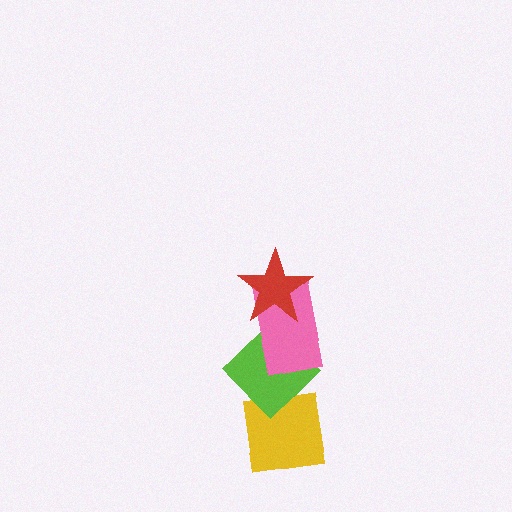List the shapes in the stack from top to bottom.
From top to bottom: the red star, the pink rectangle, the lime diamond, the yellow square.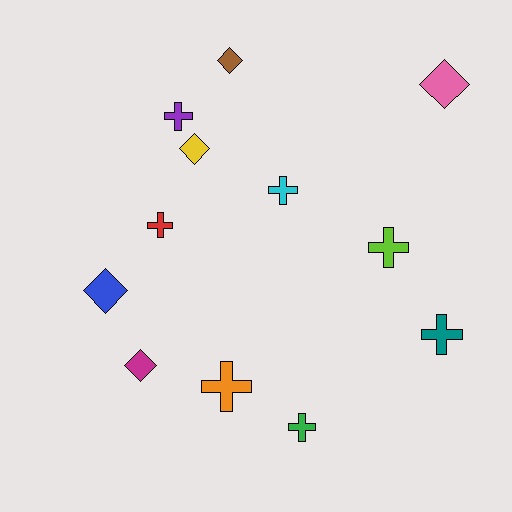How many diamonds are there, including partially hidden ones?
There are 5 diamonds.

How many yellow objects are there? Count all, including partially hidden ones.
There is 1 yellow object.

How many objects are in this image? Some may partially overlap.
There are 12 objects.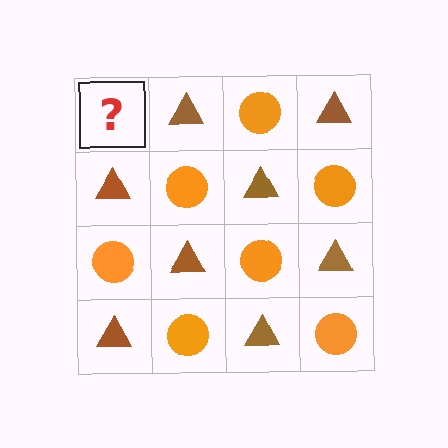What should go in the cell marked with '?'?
The missing cell should contain an orange circle.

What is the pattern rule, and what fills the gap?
The rule is that it alternates orange circle and brown triangle in a checkerboard pattern. The gap should be filled with an orange circle.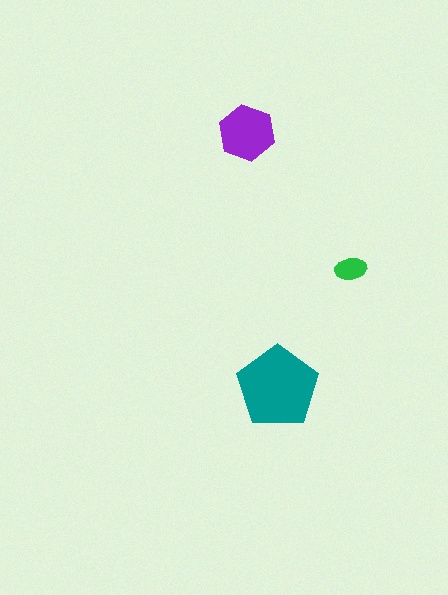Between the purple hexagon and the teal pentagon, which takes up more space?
The teal pentagon.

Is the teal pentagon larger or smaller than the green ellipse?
Larger.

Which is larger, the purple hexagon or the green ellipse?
The purple hexagon.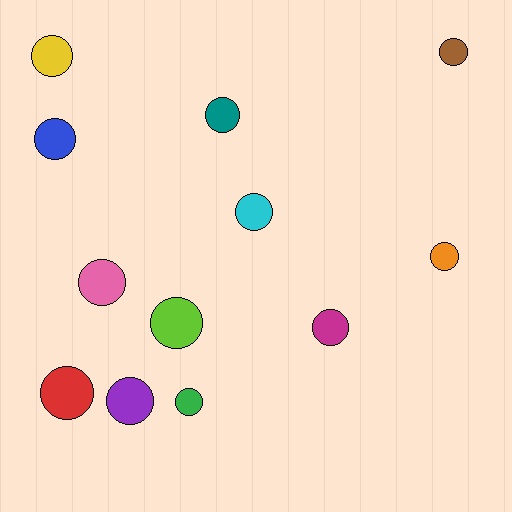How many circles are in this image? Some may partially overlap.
There are 12 circles.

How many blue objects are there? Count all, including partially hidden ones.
There is 1 blue object.